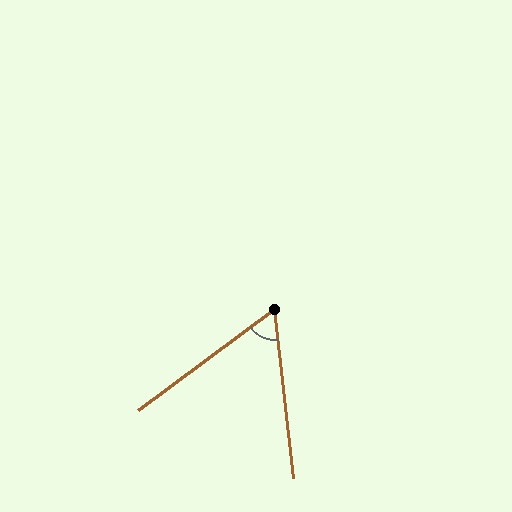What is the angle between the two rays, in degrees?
Approximately 60 degrees.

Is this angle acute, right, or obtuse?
It is acute.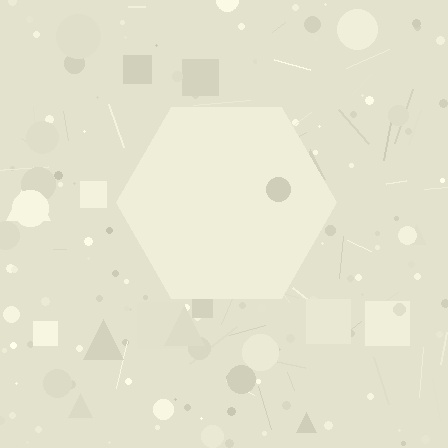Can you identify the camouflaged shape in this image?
The camouflaged shape is a hexagon.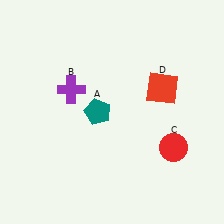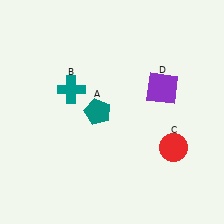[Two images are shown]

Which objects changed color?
B changed from purple to teal. D changed from red to purple.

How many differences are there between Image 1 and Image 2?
There are 2 differences between the two images.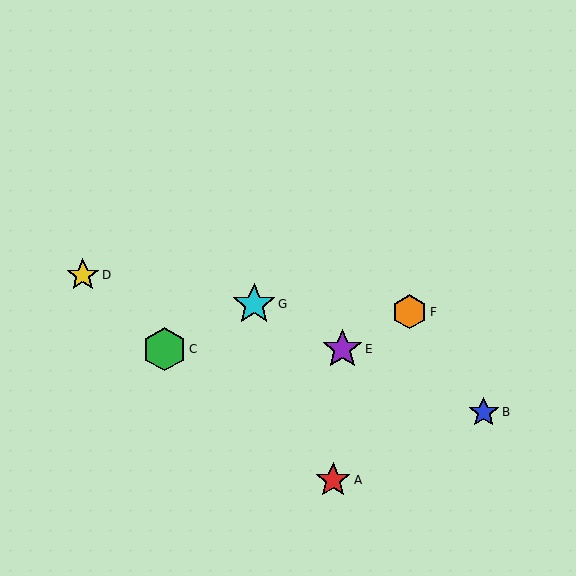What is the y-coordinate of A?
Object A is at y≈480.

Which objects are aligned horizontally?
Objects C, E are aligned horizontally.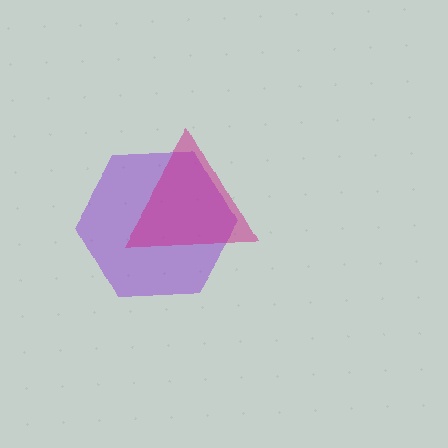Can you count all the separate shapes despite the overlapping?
Yes, there are 2 separate shapes.